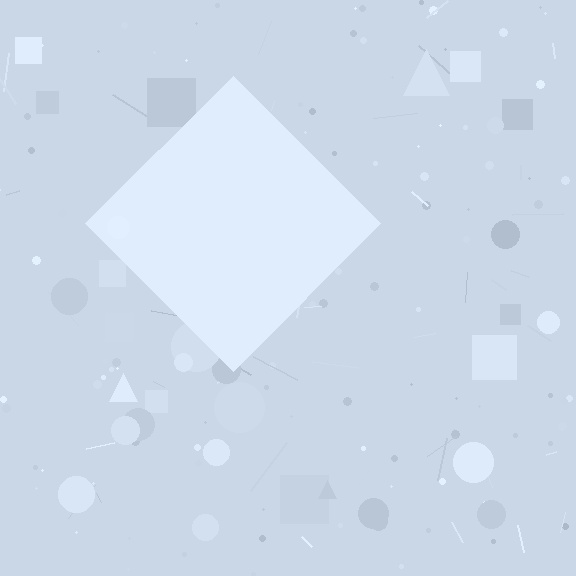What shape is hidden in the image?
A diamond is hidden in the image.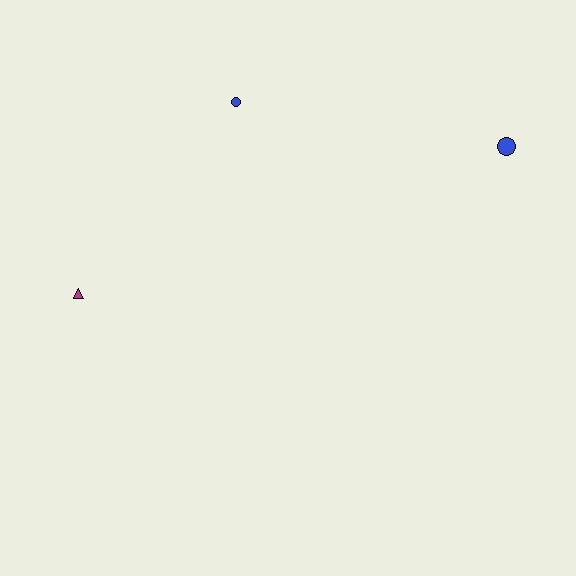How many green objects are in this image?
There are no green objects.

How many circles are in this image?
There are 2 circles.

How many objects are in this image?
There are 3 objects.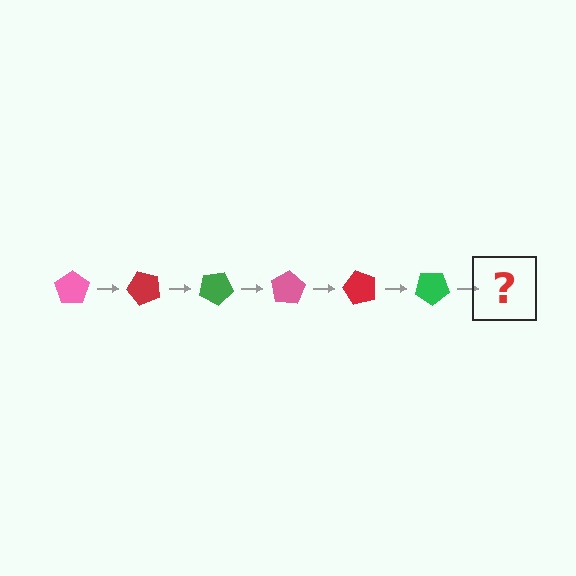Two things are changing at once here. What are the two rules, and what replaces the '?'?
The two rules are that it rotates 50 degrees each step and the color cycles through pink, red, and green. The '?' should be a pink pentagon, rotated 300 degrees from the start.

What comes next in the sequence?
The next element should be a pink pentagon, rotated 300 degrees from the start.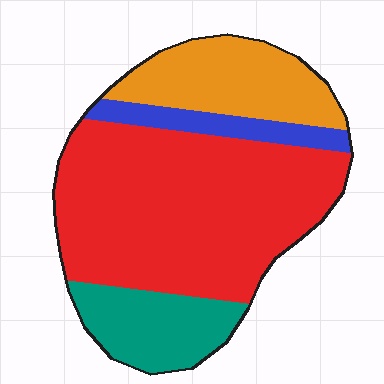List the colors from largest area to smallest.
From largest to smallest: red, orange, teal, blue.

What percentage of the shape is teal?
Teal takes up about one sixth (1/6) of the shape.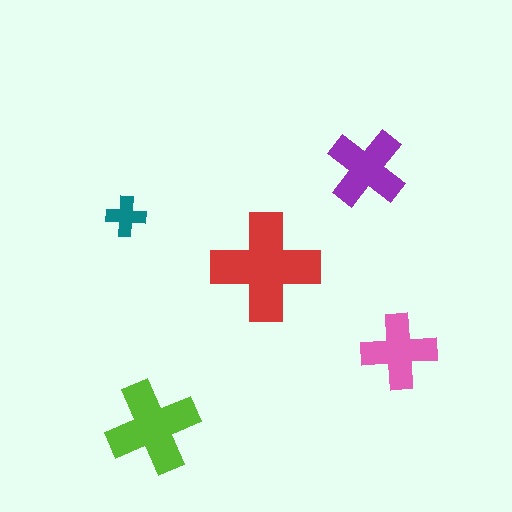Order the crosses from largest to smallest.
the red one, the lime one, the purple one, the pink one, the teal one.